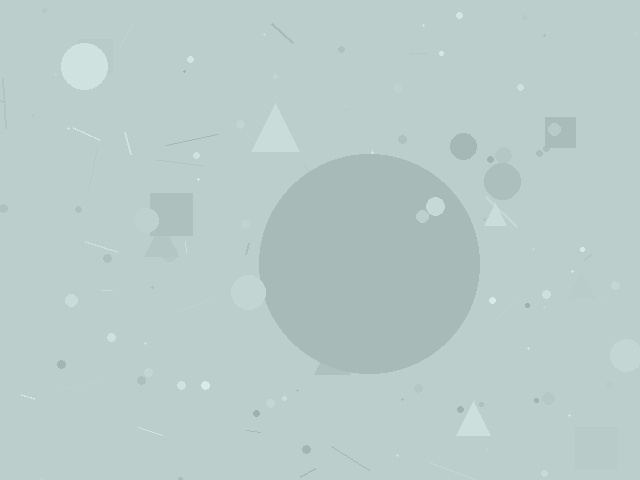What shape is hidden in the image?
A circle is hidden in the image.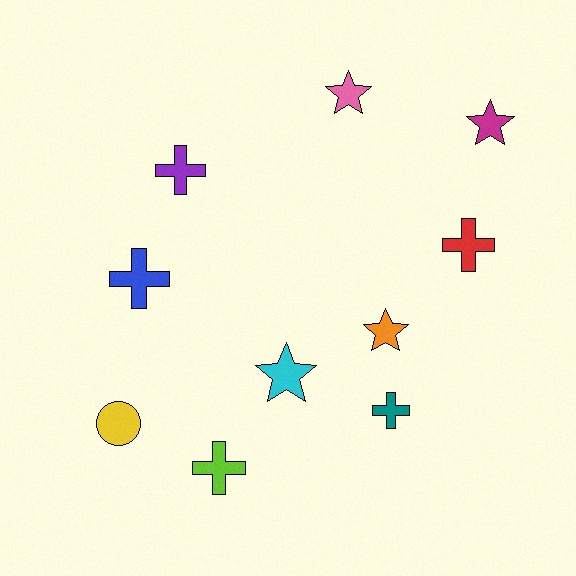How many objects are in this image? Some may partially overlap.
There are 10 objects.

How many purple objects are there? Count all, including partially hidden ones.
There is 1 purple object.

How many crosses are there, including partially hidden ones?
There are 5 crosses.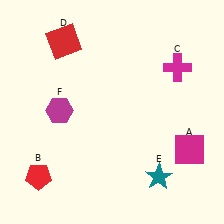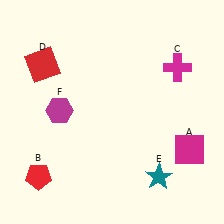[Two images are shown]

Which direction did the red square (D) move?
The red square (D) moved down.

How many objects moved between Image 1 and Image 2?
1 object moved between the two images.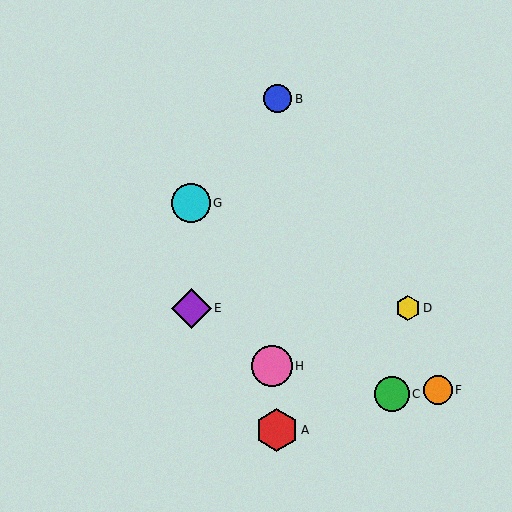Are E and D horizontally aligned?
Yes, both are at y≈308.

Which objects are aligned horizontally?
Objects D, E are aligned horizontally.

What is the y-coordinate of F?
Object F is at y≈390.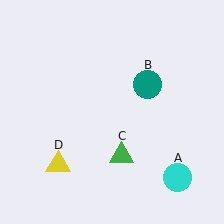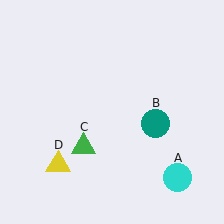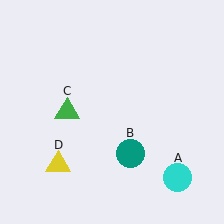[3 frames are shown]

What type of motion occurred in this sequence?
The teal circle (object B), green triangle (object C) rotated clockwise around the center of the scene.